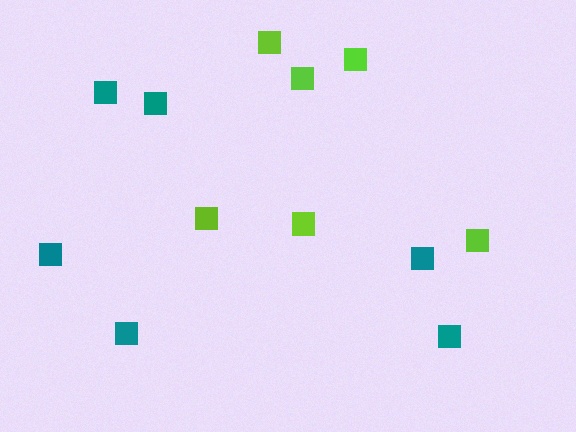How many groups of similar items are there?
There are 2 groups: one group of lime squares (6) and one group of teal squares (6).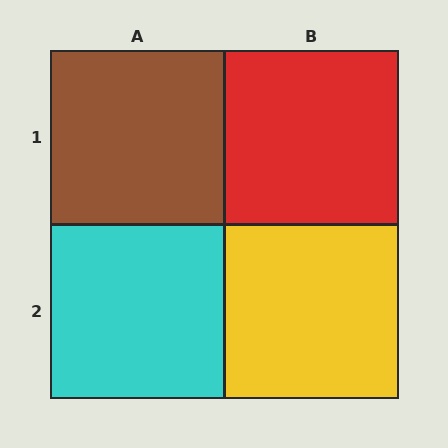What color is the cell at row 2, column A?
Cyan.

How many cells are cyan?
1 cell is cyan.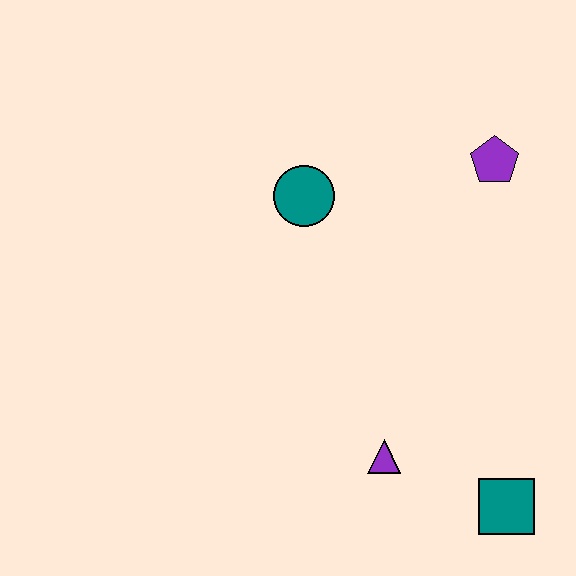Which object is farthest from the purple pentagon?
The teal square is farthest from the purple pentagon.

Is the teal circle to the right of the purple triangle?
No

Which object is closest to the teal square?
The purple triangle is closest to the teal square.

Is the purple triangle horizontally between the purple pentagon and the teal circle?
Yes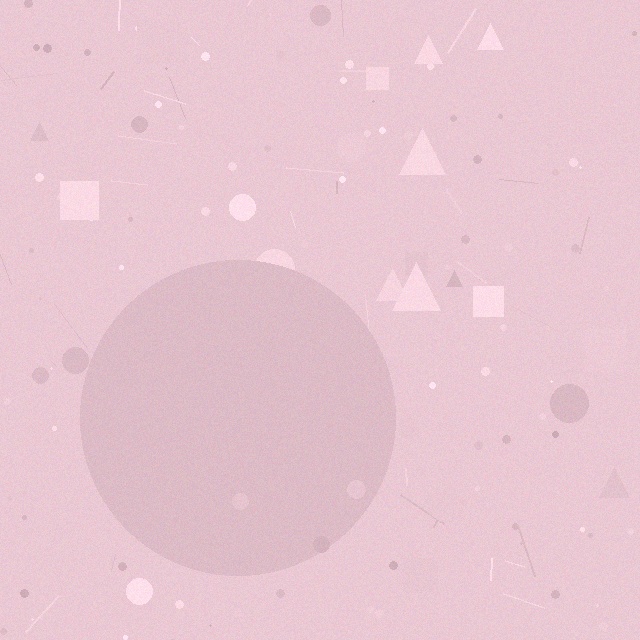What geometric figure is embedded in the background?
A circle is embedded in the background.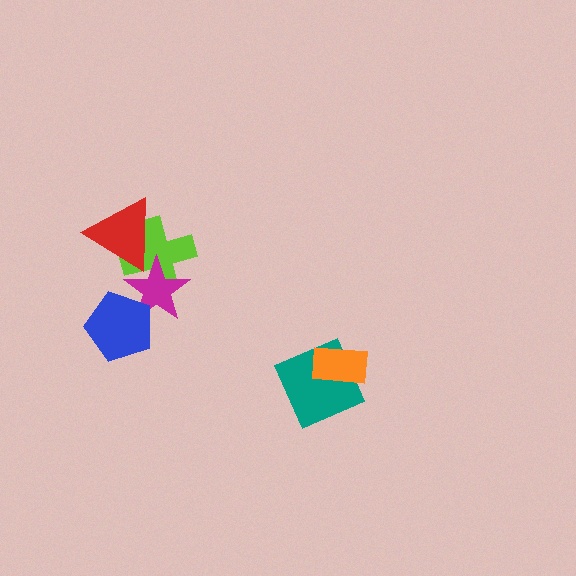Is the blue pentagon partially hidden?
No, no other shape covers it.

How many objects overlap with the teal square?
1 object overlaps with the teal square.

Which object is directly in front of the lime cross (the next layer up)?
The magenta star is directly in front of the lime cross.